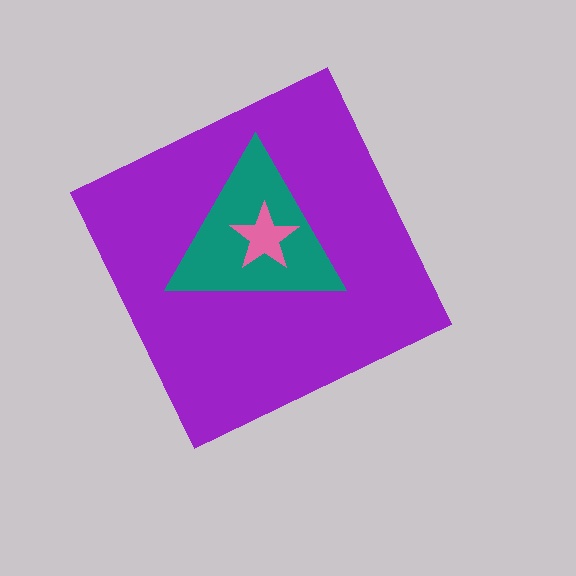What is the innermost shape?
The pink star.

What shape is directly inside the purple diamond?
The teal triangle.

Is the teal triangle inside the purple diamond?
Yes.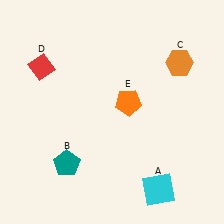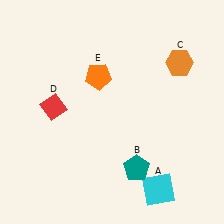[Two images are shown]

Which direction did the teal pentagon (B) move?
The teal pentagon (B) moved right.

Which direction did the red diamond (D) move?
The red diamond (D) moved down.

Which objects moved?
The objects that moved are: the teal pentagon (B), the red diamond (D), the orange pentagon (E).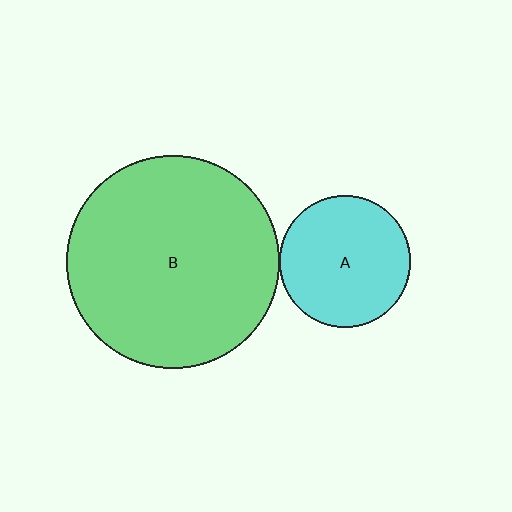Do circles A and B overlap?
Yes.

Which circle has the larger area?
Circle B (green).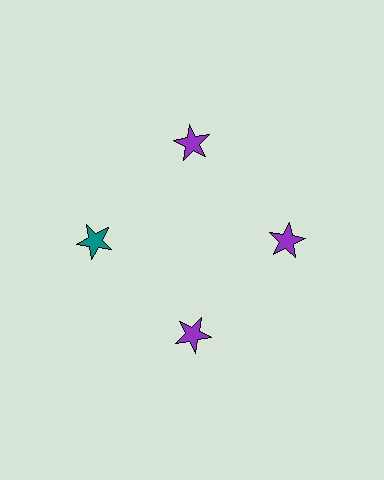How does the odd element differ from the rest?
It has a different color: teal instead of purple.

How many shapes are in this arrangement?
There are 4 shapes arranged in a ring pattern.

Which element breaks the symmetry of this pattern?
The teal star at roughly the 9 o'clock position breaks the symmetry. All other shapes are purple stars.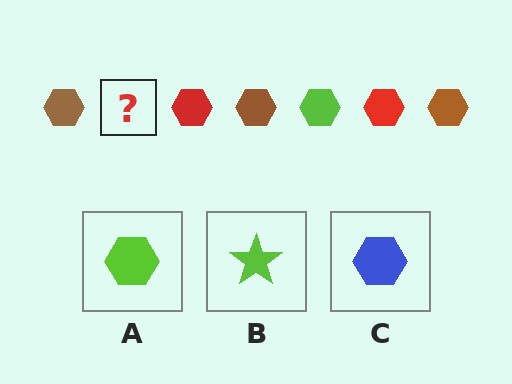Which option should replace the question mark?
Option A.